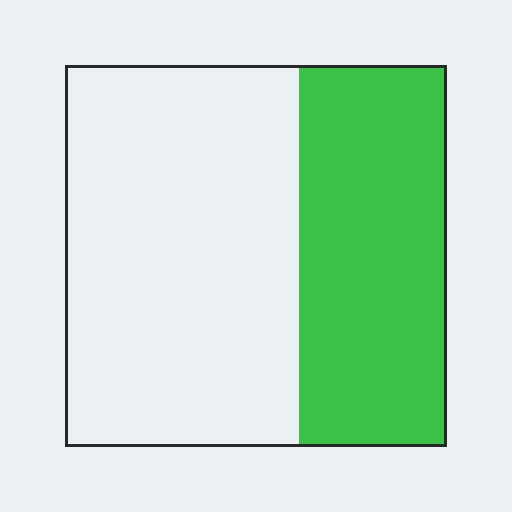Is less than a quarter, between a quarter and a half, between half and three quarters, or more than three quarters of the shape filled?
Between a quarter and a half.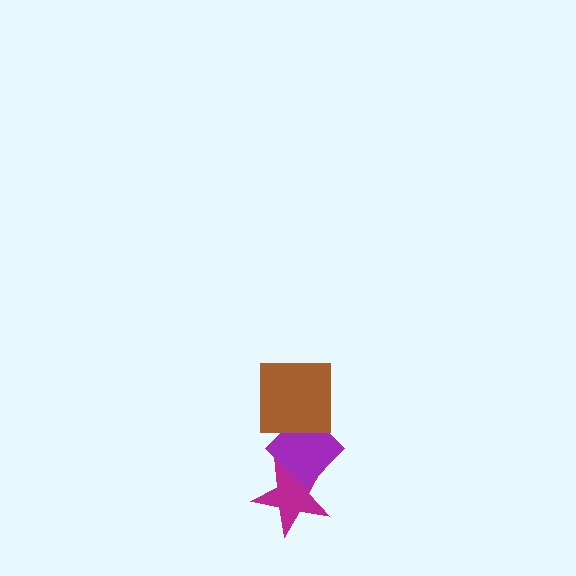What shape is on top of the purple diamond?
The brown square is on top of the purple diamond.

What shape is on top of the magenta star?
The purple diamond is on top of the magenta star.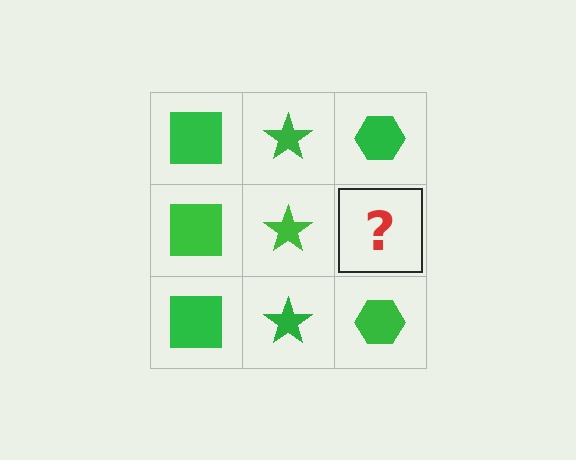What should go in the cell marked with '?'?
The missing cell should contain a green hexagon.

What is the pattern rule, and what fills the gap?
The rule is that each column has a consistent shape. The gap should be filled with a green hexagon.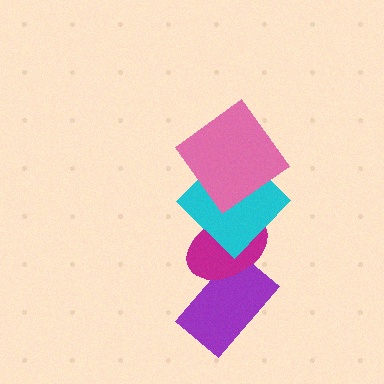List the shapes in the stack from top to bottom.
From top to bottom: the pink diamond, the cyan diamond, the magenta ellipse, the purple rectangle.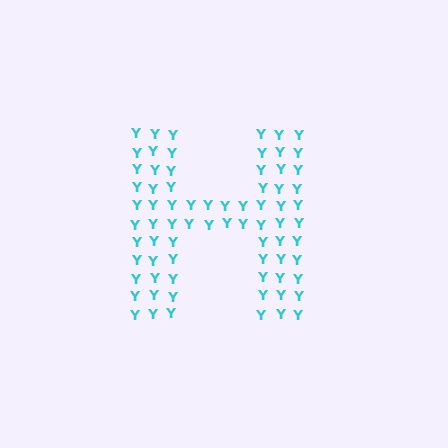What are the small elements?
The small elements are letter Y's.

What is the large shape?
The large shape is the letter H.